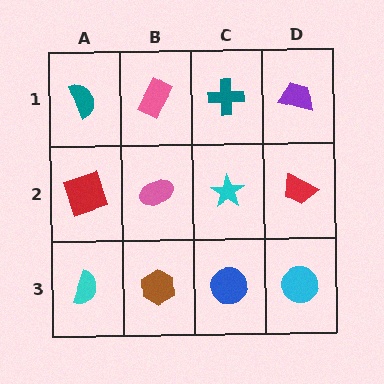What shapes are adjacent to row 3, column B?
A pink ellipse (row 2, column B), a cyan semicircle (row 3, column A), a blue circle (row 3, column C).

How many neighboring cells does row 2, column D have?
3.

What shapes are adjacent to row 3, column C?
A cyan star (row 2, column C), a brown hexagon (row 3, column B), a cyan circle (row 3, column D).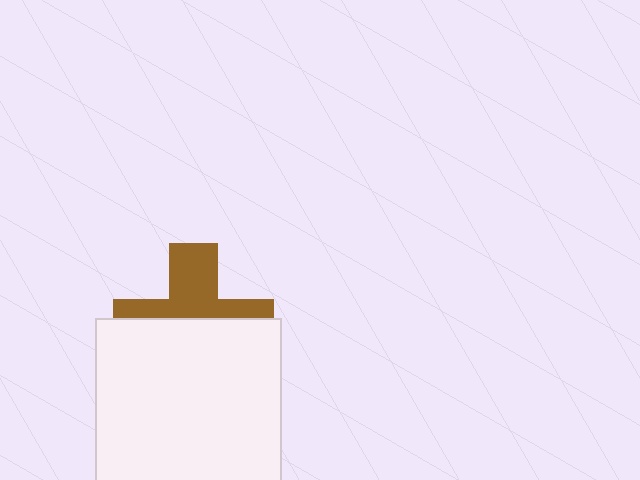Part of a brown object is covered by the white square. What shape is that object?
It is a cross.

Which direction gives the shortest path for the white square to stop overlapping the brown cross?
Moving down gives the shortest separation.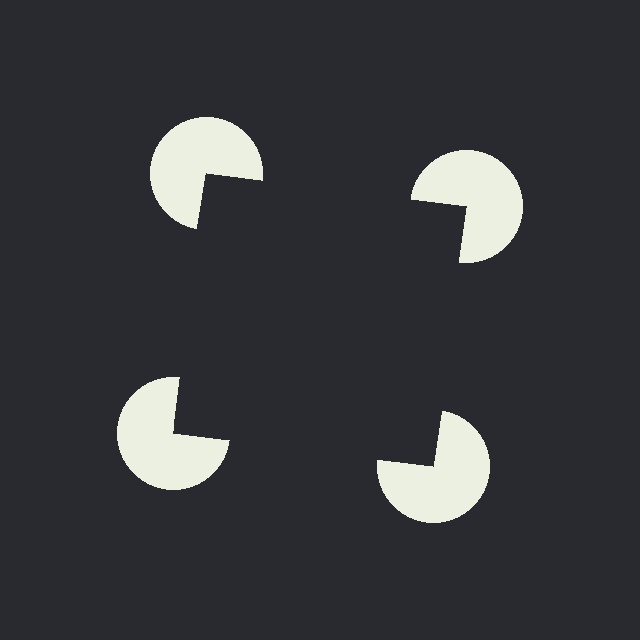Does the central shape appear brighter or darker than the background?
It typically appears slightly darker than the background, even though no actual brightness change is drawn.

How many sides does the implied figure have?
4 sides.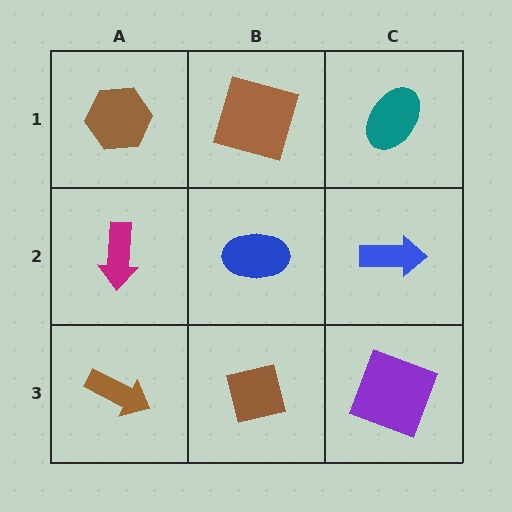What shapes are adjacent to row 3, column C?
A blue arrow (row 2, column C), a brown square (row 3, column B).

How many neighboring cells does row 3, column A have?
2.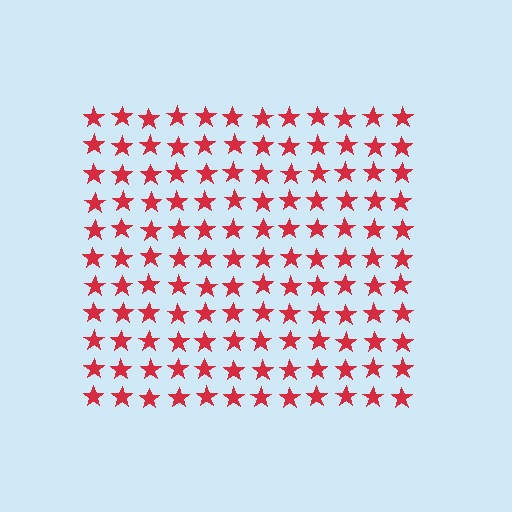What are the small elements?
The small elements are stars.